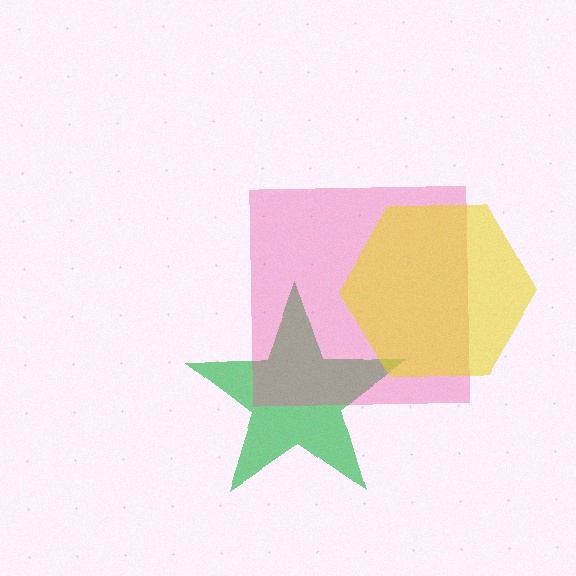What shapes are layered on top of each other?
The layered shapes are: a green star, a pink square, a yellow hexagon.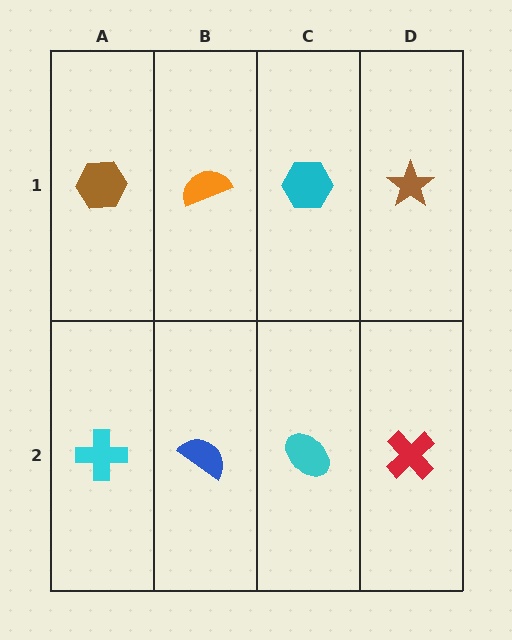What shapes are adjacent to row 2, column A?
A brown hexagon (row 1, column A), a blue semicircle (row 2, column B).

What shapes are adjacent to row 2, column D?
A brown star (row 1, column D), a cyan ellipse (row 2, column C).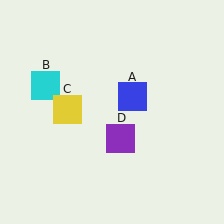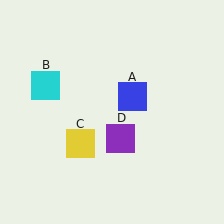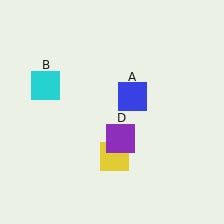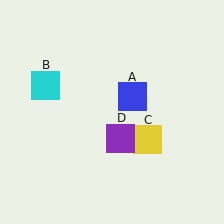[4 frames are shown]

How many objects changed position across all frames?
1 object changed position: yellow square (object C).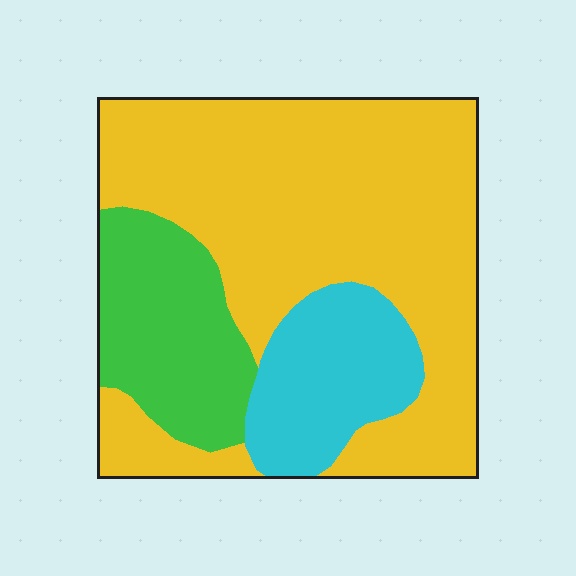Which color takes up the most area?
Yellow, at roughly 65%.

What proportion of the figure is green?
Green takes up about one fifth (1/5) of the figure.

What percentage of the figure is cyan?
Cyan covers roughly 15% of the figure.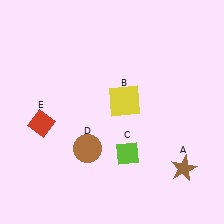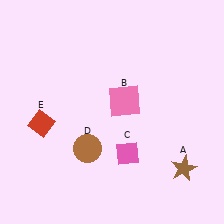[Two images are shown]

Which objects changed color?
B changed from yellow to pink. C changed from lime to pink.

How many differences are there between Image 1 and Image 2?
There are 2 differences between the two images.